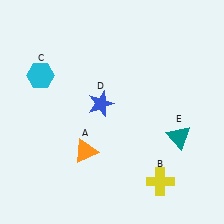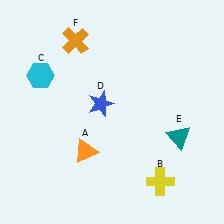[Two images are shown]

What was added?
An orange cross (F) was added in Image 2.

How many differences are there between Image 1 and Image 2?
There is 1 difference between the two images.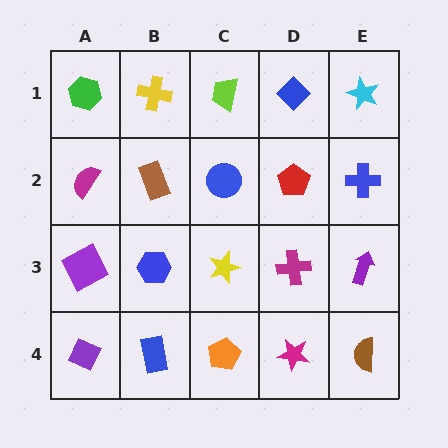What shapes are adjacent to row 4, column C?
A yellow star (row 3, column C), a blue rectangle (row 4, column B), a magenta star (row 4, column D).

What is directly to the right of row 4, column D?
A brown semicircle.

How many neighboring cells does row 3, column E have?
3.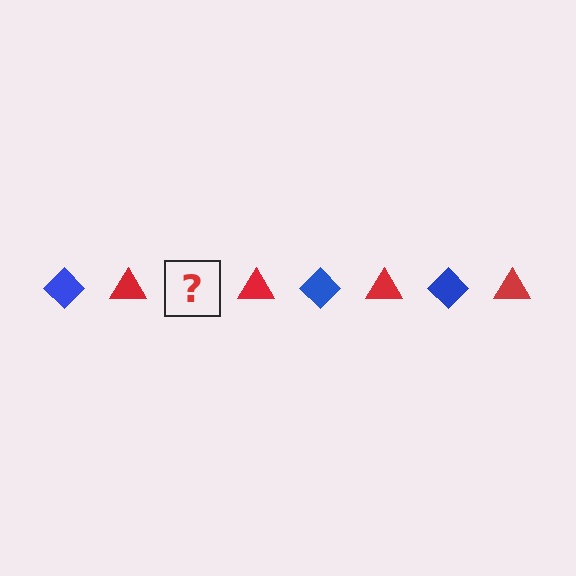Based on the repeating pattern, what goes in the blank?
The blank should be a blue diamond.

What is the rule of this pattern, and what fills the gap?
The rule is that the pattern alternates between blue diamond and red triangle. The gap should be filled with a blue diamond.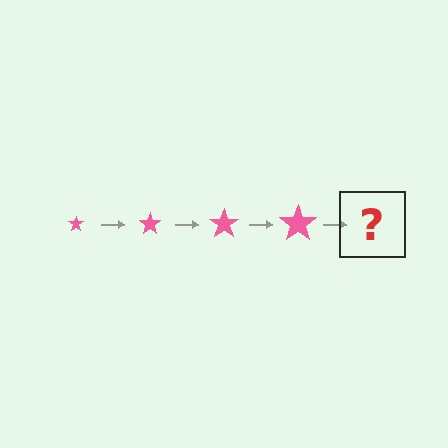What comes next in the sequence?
The next element should be a pink star, larger than the previous one.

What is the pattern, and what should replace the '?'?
The pattern is that the star gets progressively larger each step. The '?' should be a pink star, larger than the previous one.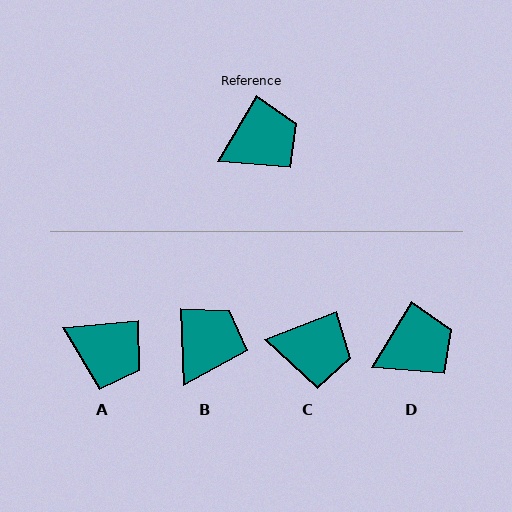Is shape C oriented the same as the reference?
No, it is off by about 38 degrees.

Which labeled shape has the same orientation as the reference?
D.